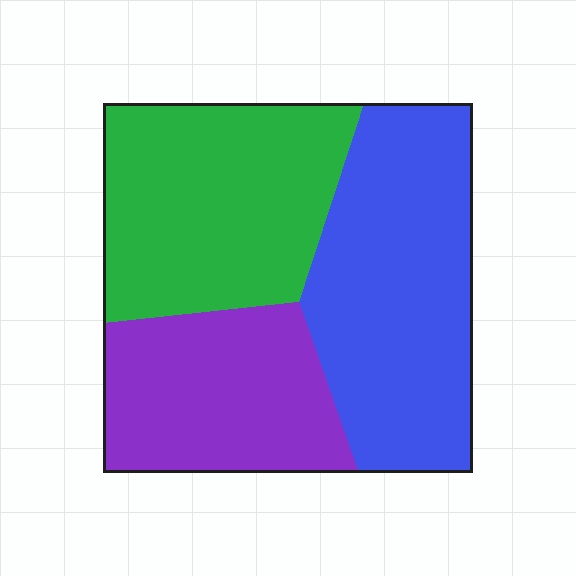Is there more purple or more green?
Green.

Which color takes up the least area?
Purple, at roughly 25%.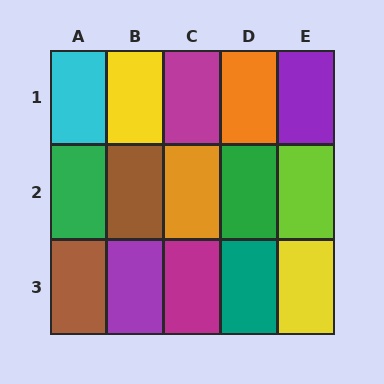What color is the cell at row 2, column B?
Brown.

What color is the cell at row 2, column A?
Green.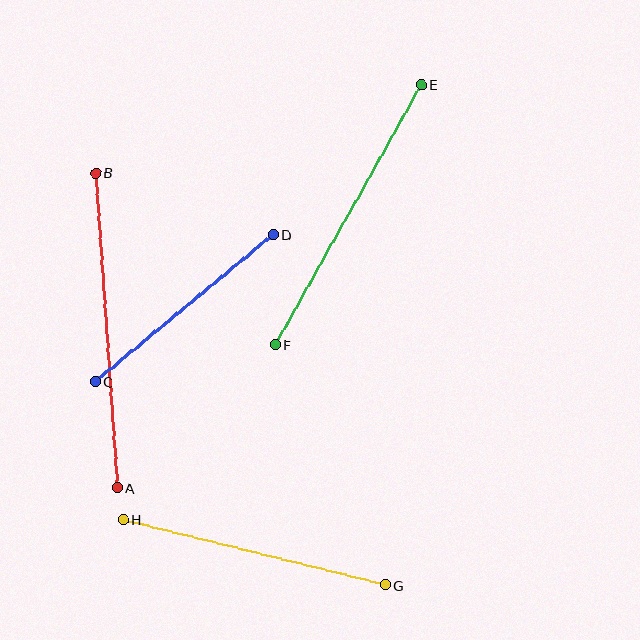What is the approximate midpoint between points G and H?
The midpoint is at approximately (254, 552) pixels.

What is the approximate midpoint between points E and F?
The midpoint is at approximately (348, 215) pixels.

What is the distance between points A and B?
The distance is approximately 315 pixels.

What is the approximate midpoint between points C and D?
The midpoint is at approximately (184, 308) pixels.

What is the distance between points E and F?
The distance is approximately 299 pixels.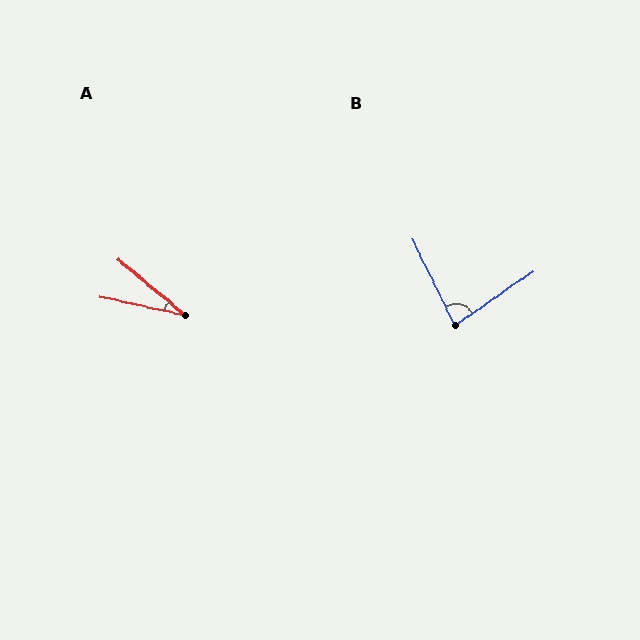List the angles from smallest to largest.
A (28°), B (81°).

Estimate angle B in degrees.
Approximately 81 degrees.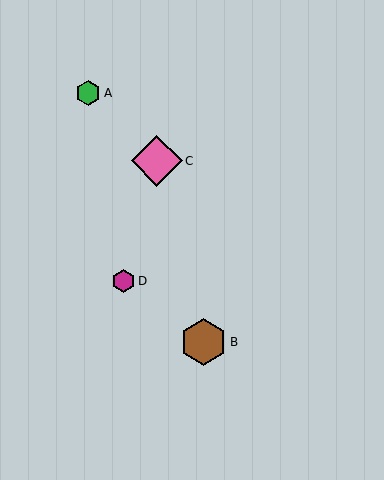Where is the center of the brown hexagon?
The center of the brown hexagon is at (204, 342).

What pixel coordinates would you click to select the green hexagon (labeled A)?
Click at (88, 93) to select the green hexagon A.